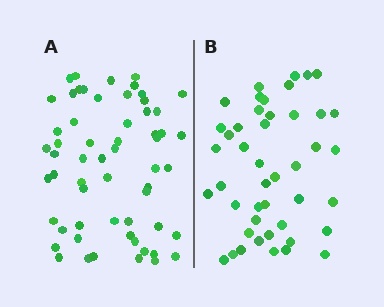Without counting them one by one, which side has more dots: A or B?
Region A (the left region) has more dots.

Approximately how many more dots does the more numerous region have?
Region A has approximately 15 more dots than region B.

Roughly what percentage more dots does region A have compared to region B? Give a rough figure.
About 30% more.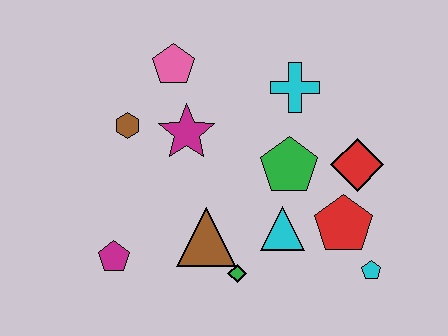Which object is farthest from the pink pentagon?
The cyan pentagon is farthest from the pink pentagon.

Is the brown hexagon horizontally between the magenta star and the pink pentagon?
No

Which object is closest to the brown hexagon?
The magenta star is closest to the brown hexagon.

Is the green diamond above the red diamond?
No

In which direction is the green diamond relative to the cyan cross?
The green diamond is below the cyan cross.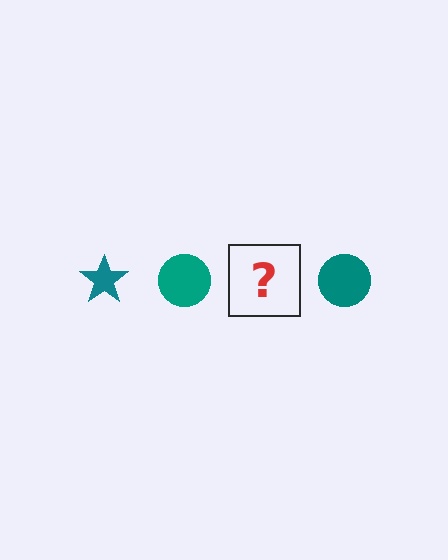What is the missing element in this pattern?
The missing element is a teal star.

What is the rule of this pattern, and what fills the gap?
The rule is that the pattern cycles through star, circle shapes in teal. The gap should be filled with a teal star.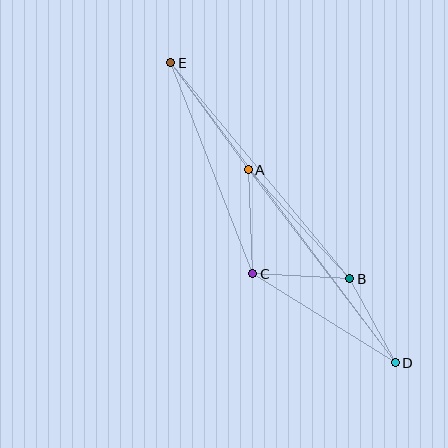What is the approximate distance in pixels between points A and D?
The distance between A and D is approximately 243 pixels.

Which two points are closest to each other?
Points B and D are closest to each other.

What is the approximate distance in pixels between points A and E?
The distance between A and E is approximately 132 pixels.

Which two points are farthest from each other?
Points D and E are farthest from each other.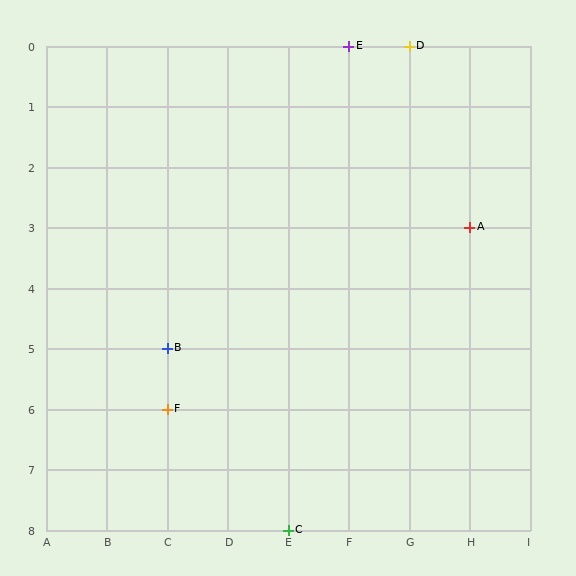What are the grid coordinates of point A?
Point A is at grid coordinates (H, 3).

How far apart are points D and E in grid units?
Points D and E are 1 column apart.